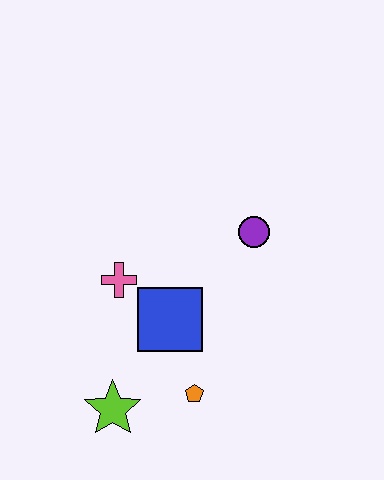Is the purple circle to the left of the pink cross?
No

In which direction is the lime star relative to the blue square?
The lime star is below the blue square.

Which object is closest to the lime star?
The orange pentagon is closest to the lime star.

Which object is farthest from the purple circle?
The lime star is farthest from the purple circle.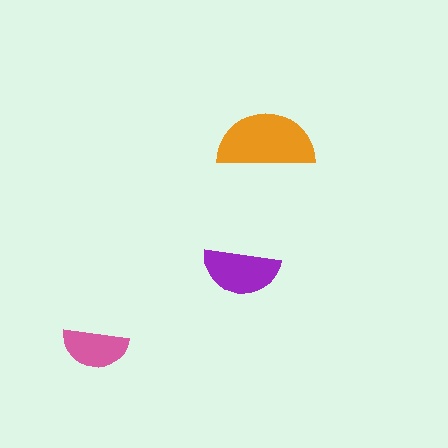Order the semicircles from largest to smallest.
the orange one, the purple one, the pink one.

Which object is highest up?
The orange semicircle is topmost.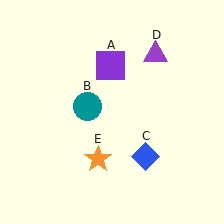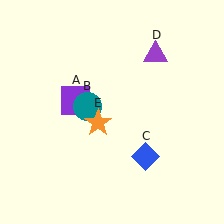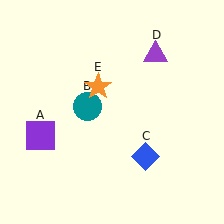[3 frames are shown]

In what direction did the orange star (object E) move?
The orange star (object E) moved up.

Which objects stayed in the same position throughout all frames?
Teal circle (object B) and blue diamond (object C) and purple triangle (object D) remained stationary.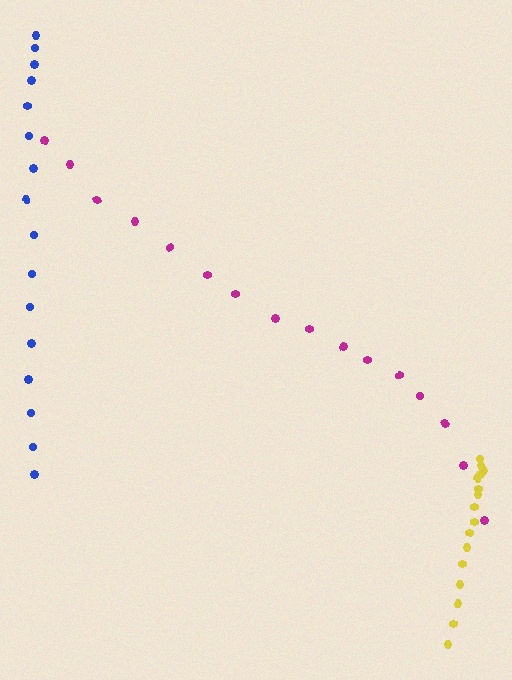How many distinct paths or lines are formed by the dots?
There are 3 distinct paths.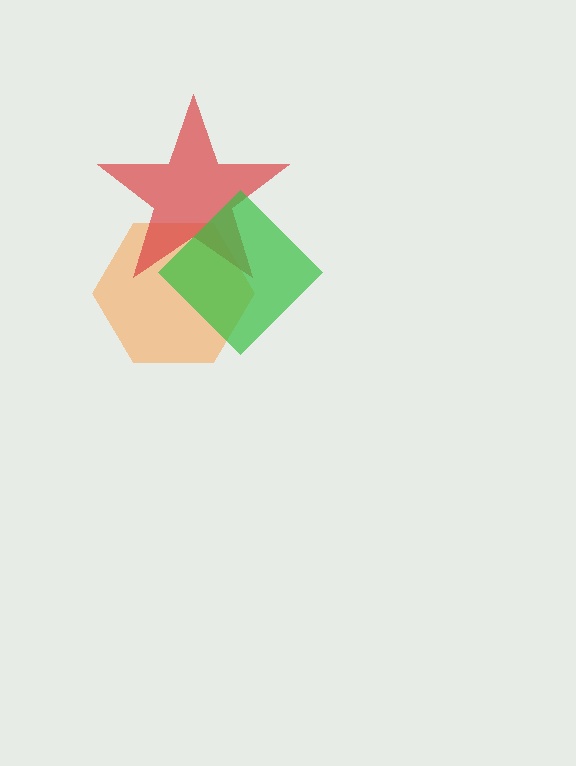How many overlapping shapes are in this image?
There are 3 overlapping shapes in the image.